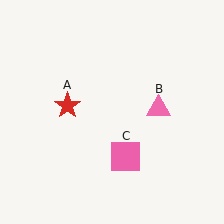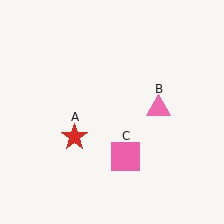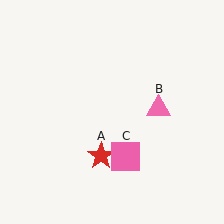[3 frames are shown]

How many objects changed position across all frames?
1 object changed position: red star (object A).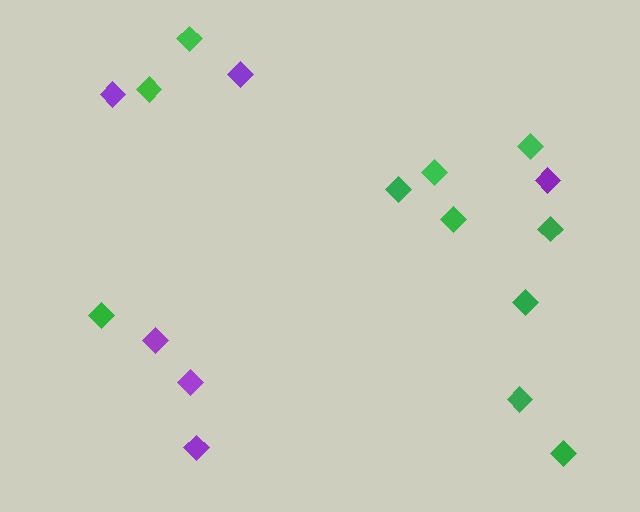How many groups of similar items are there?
There are 2 groups: one group of purple diamonds (6) and one group of green diamonds (11).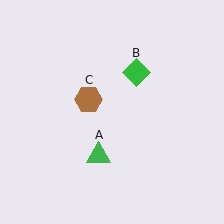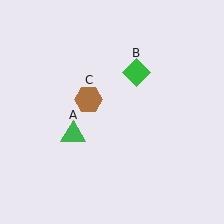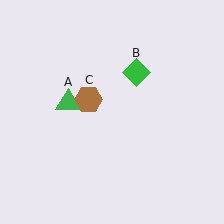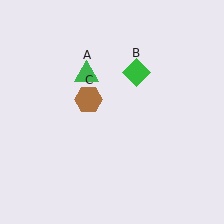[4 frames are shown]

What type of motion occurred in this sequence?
The green triangle (object A) rotated clockwise around the center of the scene.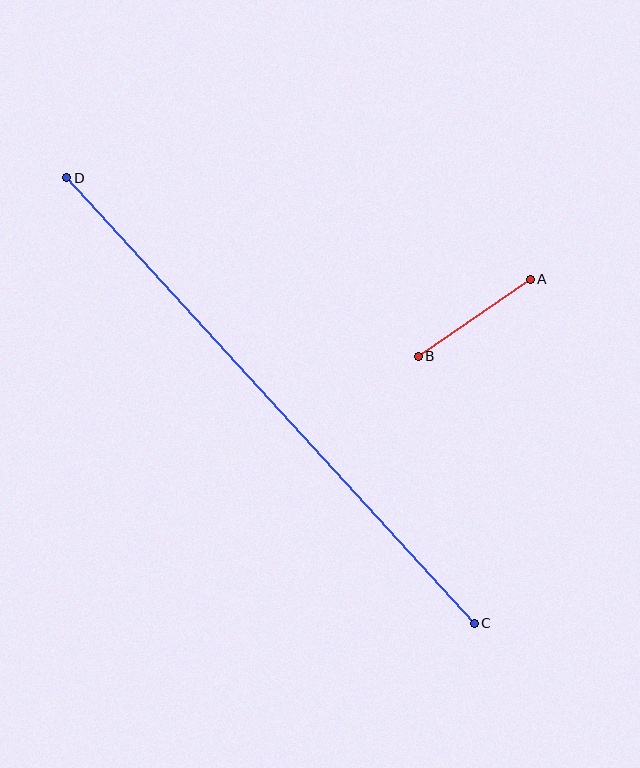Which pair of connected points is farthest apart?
Points C and D are farthest apart.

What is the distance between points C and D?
The distance is approximately 604 pixels.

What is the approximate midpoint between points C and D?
The midpoint is at approximately (270, 400) pixels.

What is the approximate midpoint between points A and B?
The midpoint is at approximately (474, 318) pixels.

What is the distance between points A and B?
The distance is approximately 136 pixels.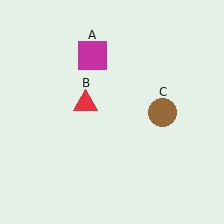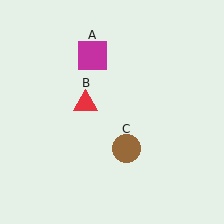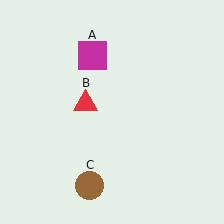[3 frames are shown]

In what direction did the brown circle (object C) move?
The brown circle (object C) moved down and to the left.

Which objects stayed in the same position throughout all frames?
Magenta square (object A) and red triangle (object B) remained stationary.